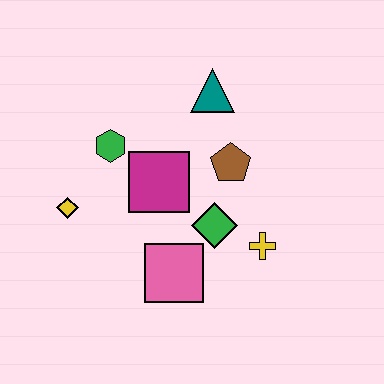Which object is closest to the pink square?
The green diamond is closest to the pink square.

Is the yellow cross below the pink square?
No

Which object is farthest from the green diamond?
The yellow diamond is farthest from the green diamond.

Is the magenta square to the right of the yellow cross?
No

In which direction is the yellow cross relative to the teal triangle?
The yellow cross is below the teal triangle.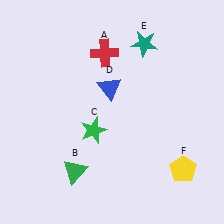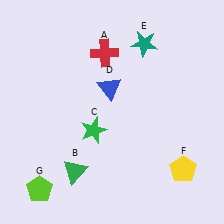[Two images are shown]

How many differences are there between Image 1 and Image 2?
There is 1 difference between the two images.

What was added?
A lime pentagon (G) was added in Image 2.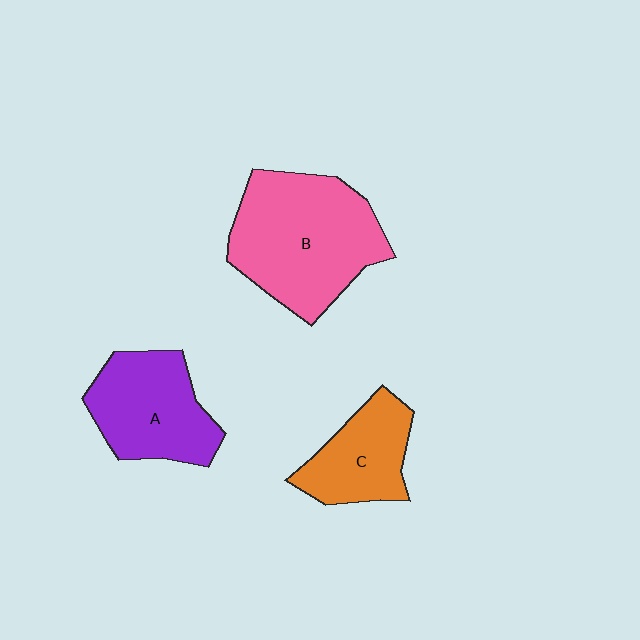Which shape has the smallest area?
Shape C (orange).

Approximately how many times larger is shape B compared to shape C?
Approximately 1.9 times.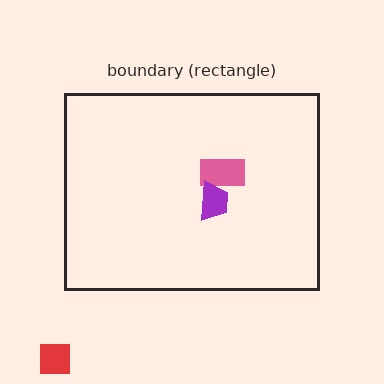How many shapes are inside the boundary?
2 inside, 1 outside.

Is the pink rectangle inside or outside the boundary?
Inside.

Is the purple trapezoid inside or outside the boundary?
Inside.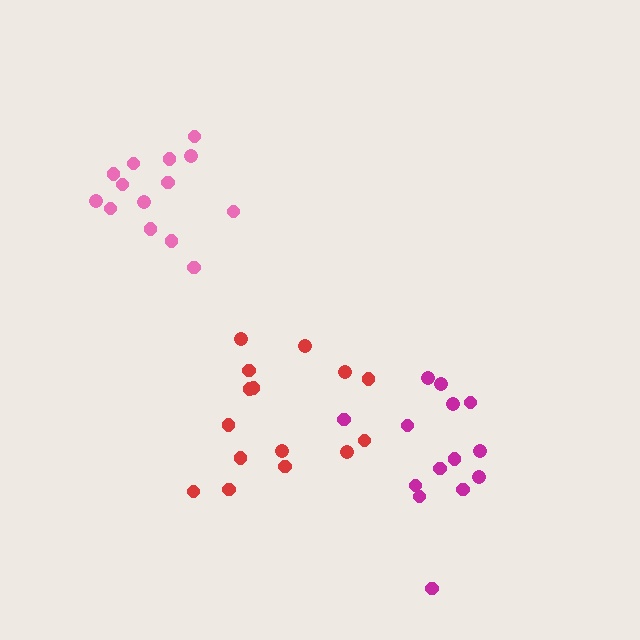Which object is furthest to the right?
The magenta cluster is rightmost.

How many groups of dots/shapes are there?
There are 3 groups.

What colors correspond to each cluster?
The clusters are colored: red, pink, magenta.